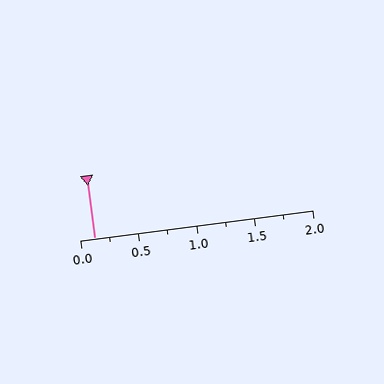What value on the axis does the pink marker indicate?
The marker indicates approximately 0.12.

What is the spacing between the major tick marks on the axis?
The major ticks are spaced 0.5 apart.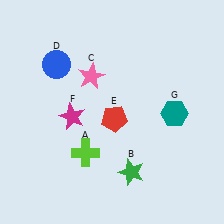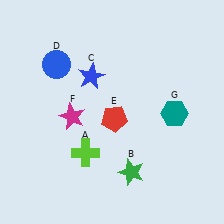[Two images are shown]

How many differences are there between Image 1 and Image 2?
There is 1 difference between the two images.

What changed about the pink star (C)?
In Image 1, C is pink. In Image 2, it changed to blue.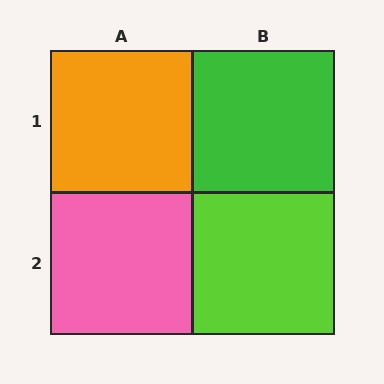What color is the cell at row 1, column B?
Green.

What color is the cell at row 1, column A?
Orange.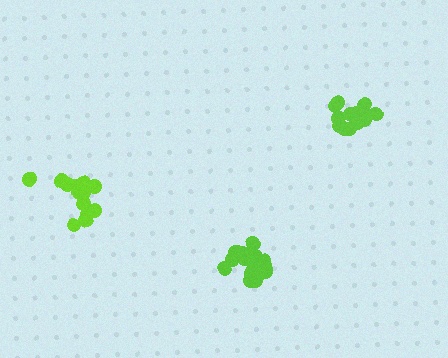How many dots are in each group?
Group 1: 19 dots, Group 2: 19 dots, Group 3: 21 dots (59 total).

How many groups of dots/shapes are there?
There are 3 groups.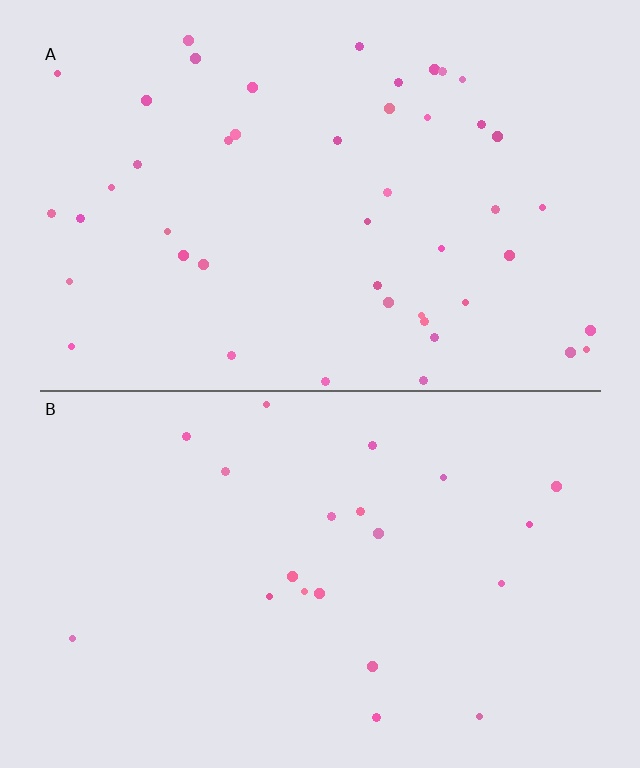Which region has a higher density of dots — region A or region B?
A (the top).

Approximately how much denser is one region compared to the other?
Approximately 2.2× — region A over region B.